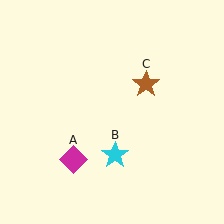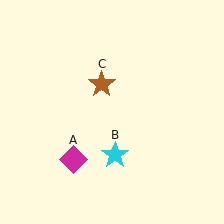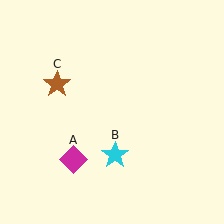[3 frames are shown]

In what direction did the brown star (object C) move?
The brown star (object C) moved left.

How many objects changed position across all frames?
1 object changed position: brown star (object C).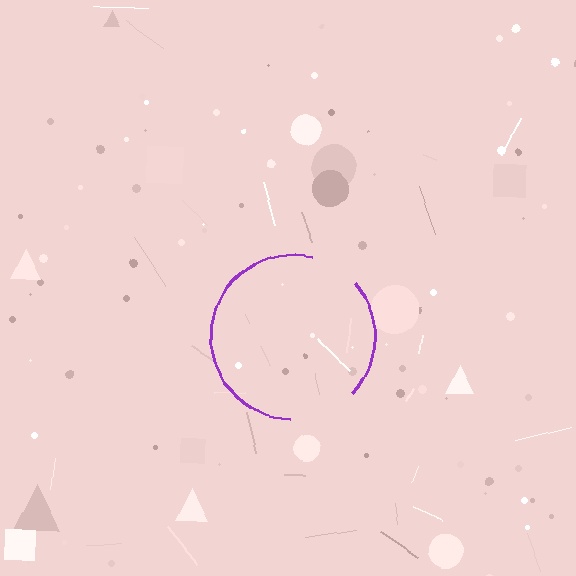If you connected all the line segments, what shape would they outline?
They would outline a circle.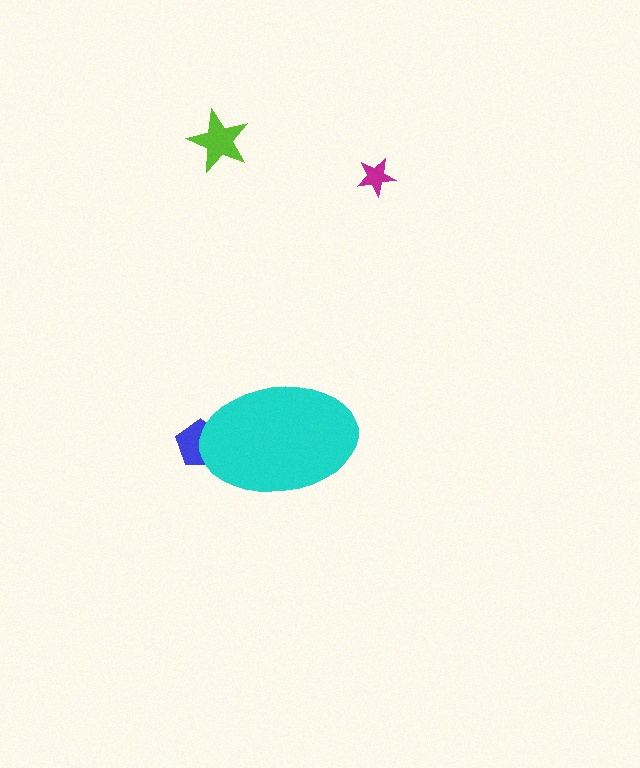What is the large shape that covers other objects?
A cyan ellipse.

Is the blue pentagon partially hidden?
Yes, the blue pentagon is partially hidden behind the cyan ellipse.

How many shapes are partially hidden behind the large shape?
1 shape is partially hidden.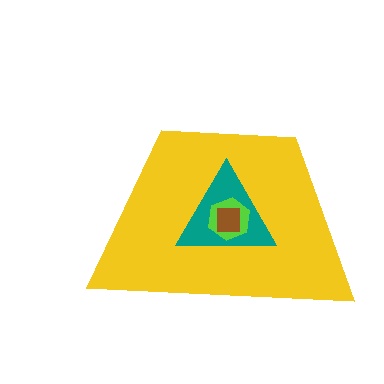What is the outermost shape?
The yellow trapezoid.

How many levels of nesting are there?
4.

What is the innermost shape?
The brown square.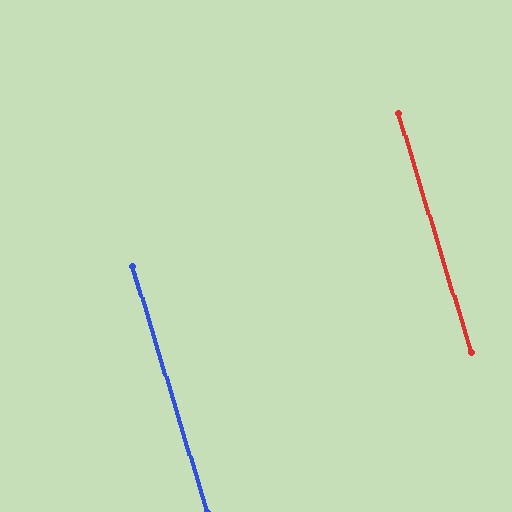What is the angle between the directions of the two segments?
Approximately 0 degrees.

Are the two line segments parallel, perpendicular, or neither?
Parallel — their directions differ by only 0.2°.